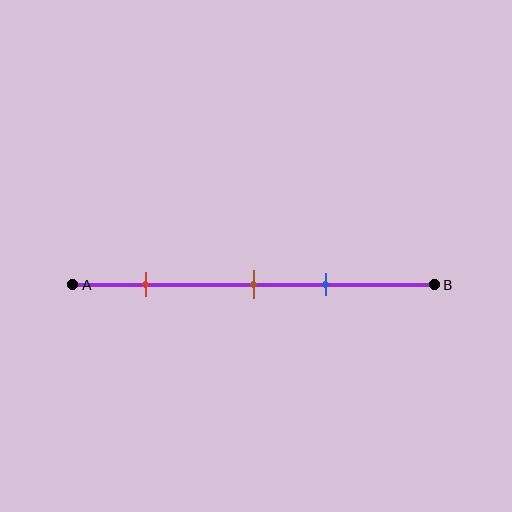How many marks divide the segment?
There are 3 marks dividing the segment.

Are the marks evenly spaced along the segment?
No, the marks are not evenly spaced.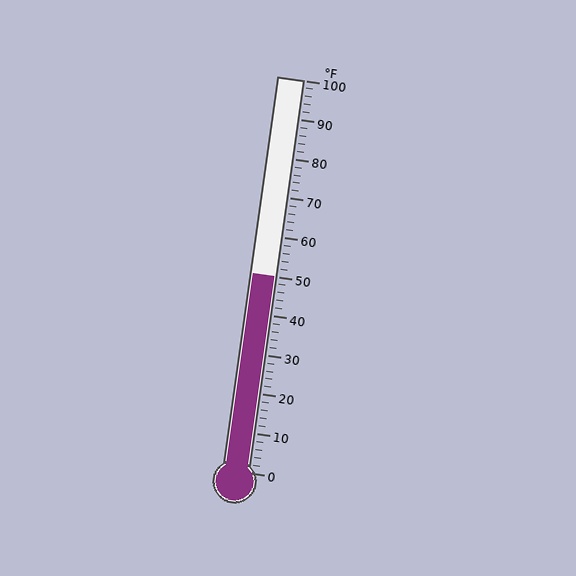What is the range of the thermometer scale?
The thermometer scale ranges from 0°F to 100°F.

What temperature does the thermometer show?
The thermometer shows approximately 50°F.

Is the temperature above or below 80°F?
The temperature is below 80°F.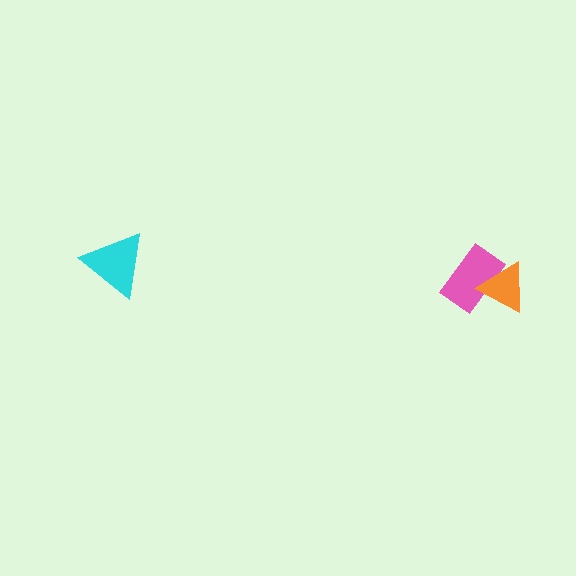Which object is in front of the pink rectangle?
The orange triangle is in front of the pink rectangle.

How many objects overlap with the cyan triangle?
0 objects overlap with the cyan triangle.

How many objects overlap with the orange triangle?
1 object overlaps with the orange triangle.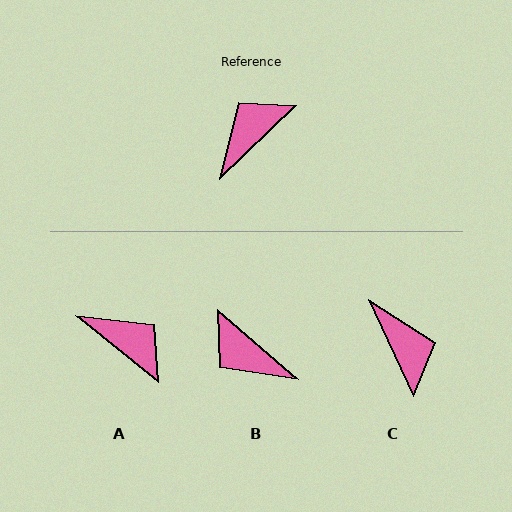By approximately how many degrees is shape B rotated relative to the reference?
Approximately 95 degrees counter-clockwise.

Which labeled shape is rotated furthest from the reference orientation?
C, about 109 degrees away.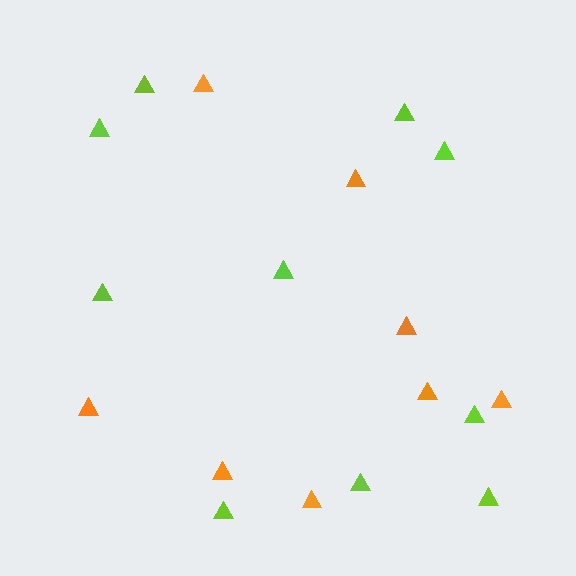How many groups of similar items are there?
There are 2 groups: one group of orange triangles (8) and one group of lime triangles (10).